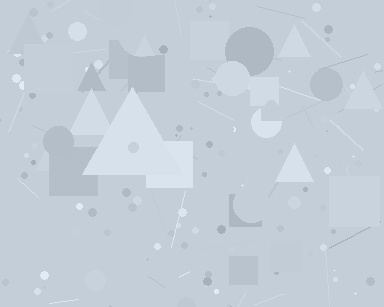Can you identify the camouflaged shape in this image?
The camouflaged shape is a triangle.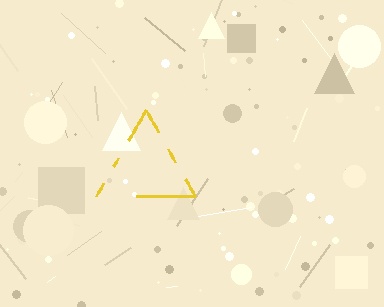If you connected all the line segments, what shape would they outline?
They would outline a triangle.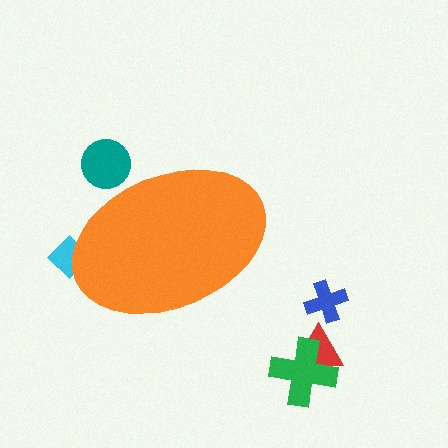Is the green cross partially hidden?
No, the green cross is fully visible.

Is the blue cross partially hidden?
No, the blue cross is fully visible.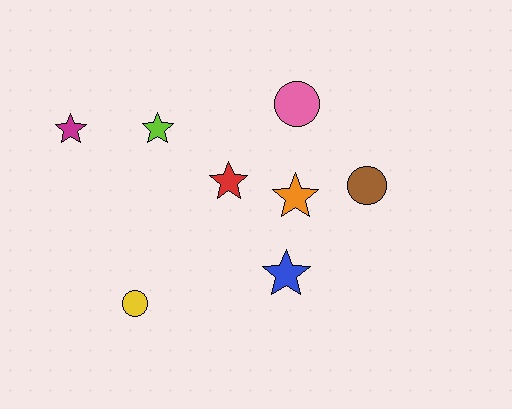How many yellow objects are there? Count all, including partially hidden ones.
There is 1 yellow object.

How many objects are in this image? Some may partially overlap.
There are 8 objects.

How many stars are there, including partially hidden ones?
There are 5 stars.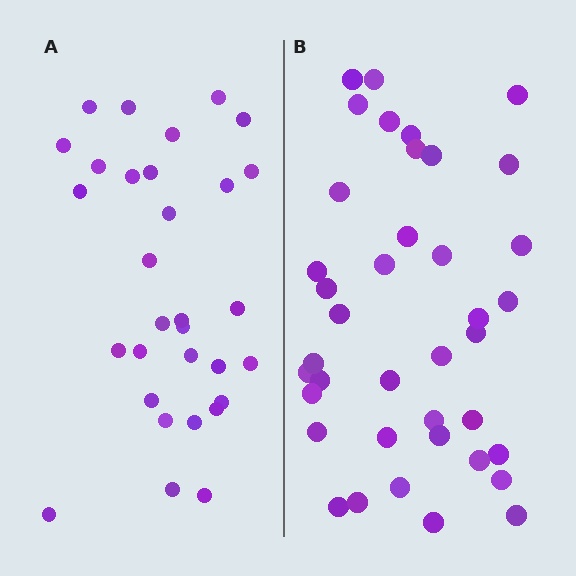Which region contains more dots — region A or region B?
Region B (the right region) has more dots.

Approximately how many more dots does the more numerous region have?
Region B has roughly 8 or so more dots than region A.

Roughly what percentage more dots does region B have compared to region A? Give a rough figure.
About 25% more.